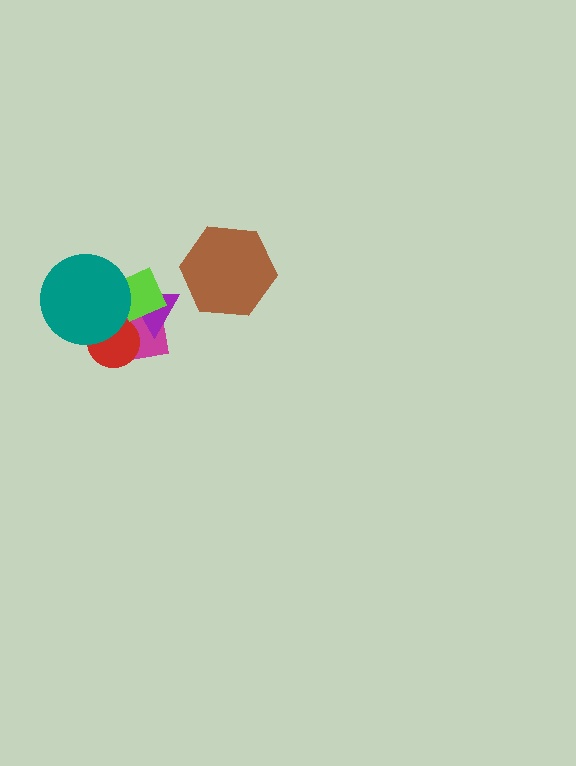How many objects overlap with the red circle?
2 objects overlap with the red circle.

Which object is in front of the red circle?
The teal circle is in front of the red circle.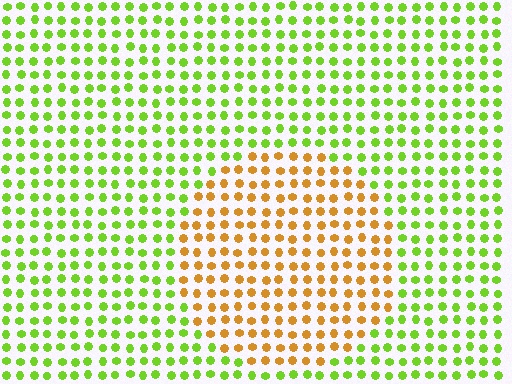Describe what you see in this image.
The image is filled with small lime elements in a uniform arrangement. A circle-shaped region is visible where the elements are tinted to a slightly different hue, forming a subtle color boundary.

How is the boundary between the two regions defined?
The boundary is defined purely by a slight shift in hue (about 58 degrees). Spacing, size, and orientation are identical on both sides.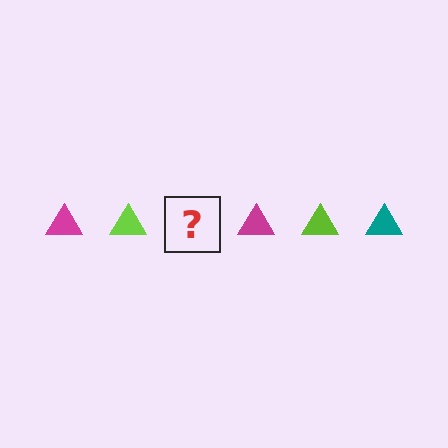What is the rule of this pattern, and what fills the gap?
The rule is that the pattern cycles through magenta, lime, teal triangles. The gap should be filled with a teal triangle.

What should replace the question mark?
The question mark should be replaced with a teal triangle.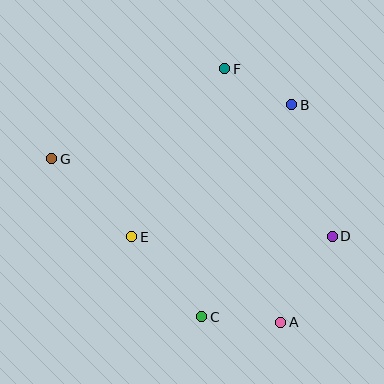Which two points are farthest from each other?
Points D and G are farthest from each other.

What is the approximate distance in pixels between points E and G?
The distance between E and G is approximately 112 pixels.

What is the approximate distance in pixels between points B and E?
The distance between B and E is approximately 207 pixels.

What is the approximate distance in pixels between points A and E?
The distance between A and E is approximately 172 pixels.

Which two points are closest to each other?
Points B and F are closest to each other.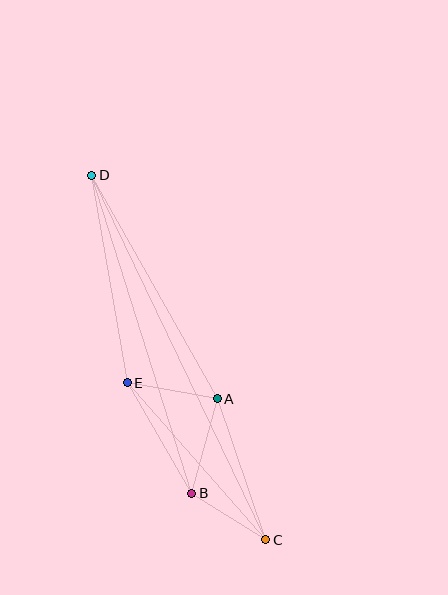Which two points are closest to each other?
Points B and C are closest to each other.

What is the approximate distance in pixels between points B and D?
The distance between B and D is approximately 334 pixels.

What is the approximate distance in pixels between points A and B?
The distance between A and B is approximately 98 pixels.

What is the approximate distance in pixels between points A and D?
The distance between A and D is approximately 257 pixels.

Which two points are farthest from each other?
Points C and D are farthest from each other.